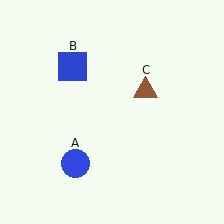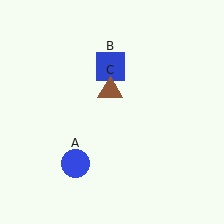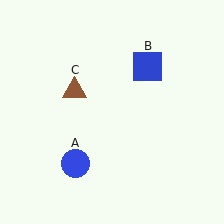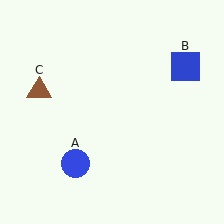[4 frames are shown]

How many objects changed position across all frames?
2 objects changed position: blue square (object B), brown triangle (object C).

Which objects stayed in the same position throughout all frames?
Blue circle (object A) remained stationary.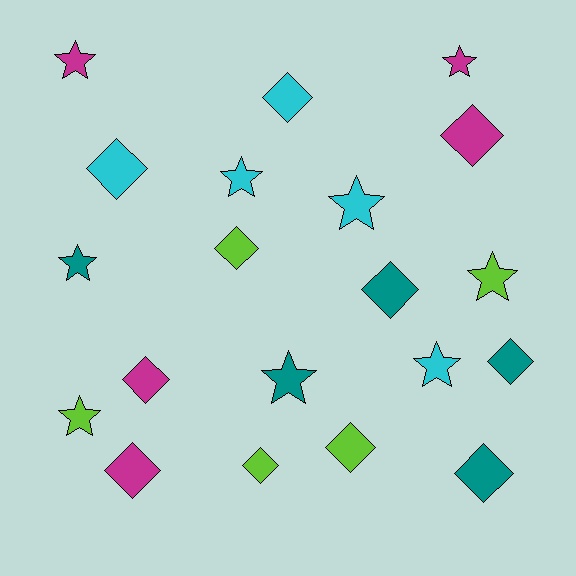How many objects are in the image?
There are 20 objects.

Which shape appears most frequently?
Diamond, with 11 objects.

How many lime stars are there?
There are 2 lime stars.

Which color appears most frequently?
Lime, with 5 objects.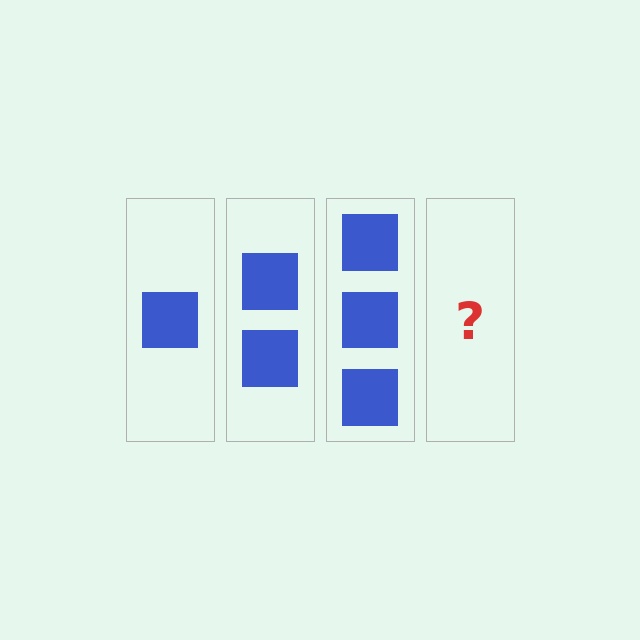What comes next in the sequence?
The next element should be 4 squares.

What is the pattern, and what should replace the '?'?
The pattern is that each step adds one more square. The '?' should be 4 squares.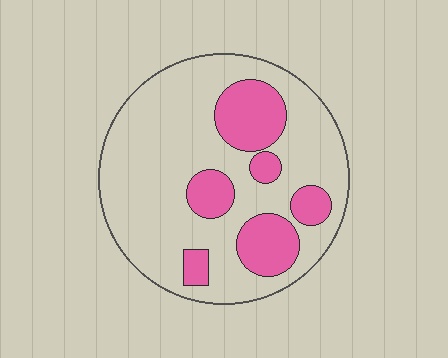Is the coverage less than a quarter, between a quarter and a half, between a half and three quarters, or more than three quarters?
Between a quarter and a half.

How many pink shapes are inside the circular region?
6.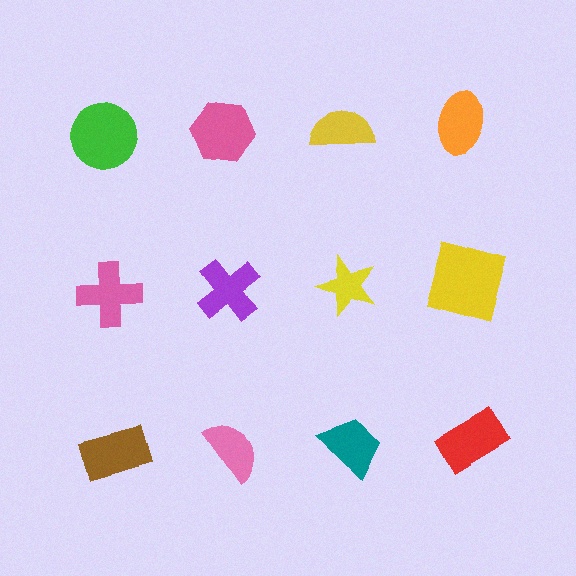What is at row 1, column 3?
A yellow semicircle.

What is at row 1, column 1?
A green circle.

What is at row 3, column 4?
A red rectangle.